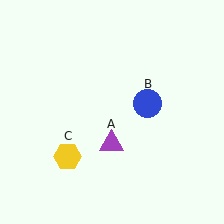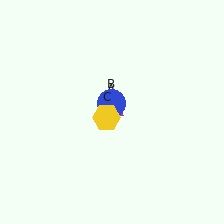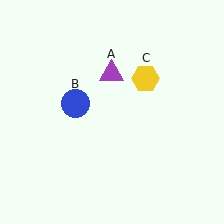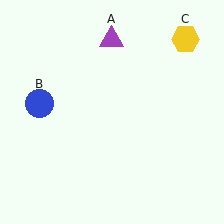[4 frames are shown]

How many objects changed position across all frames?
3 objects changed position: purple triangle (object A), blue circle (object B), yellow hexagon (object C).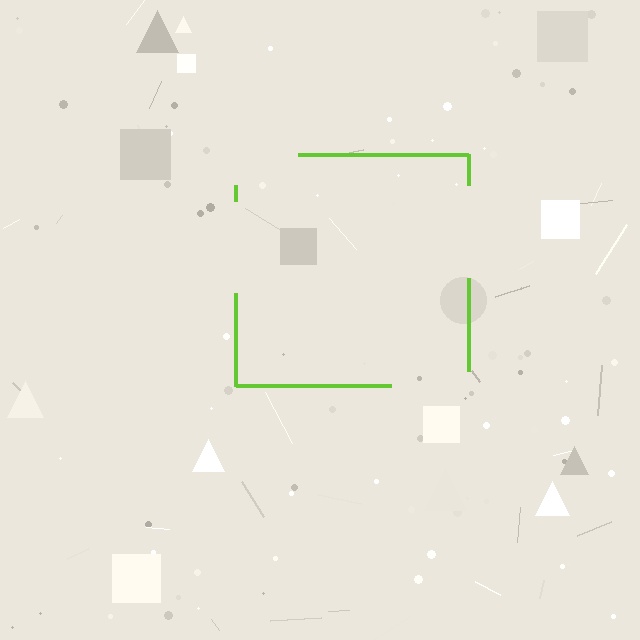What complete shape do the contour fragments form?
The contour fragments form a square.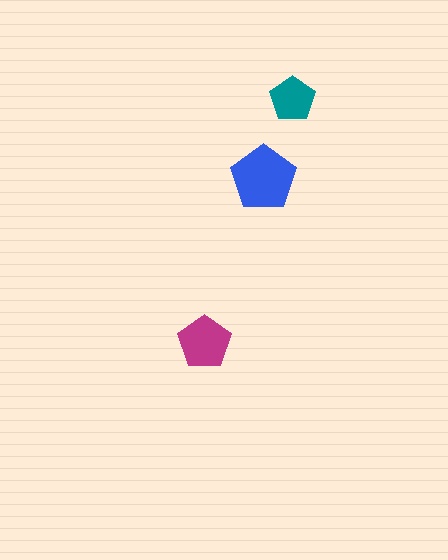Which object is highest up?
The teal pentagon is topmost.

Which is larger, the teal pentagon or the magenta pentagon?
The magenta one.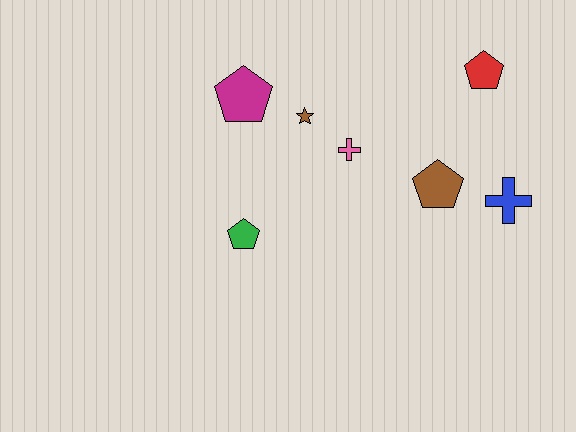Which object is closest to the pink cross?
The brown star is closest to the pink cross.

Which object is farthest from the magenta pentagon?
The blue cross is farthest from the magenta pentagon.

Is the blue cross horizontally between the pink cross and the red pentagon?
No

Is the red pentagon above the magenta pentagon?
Yes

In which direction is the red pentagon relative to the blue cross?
The red pentagon is above the blue cross.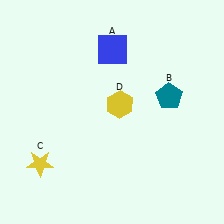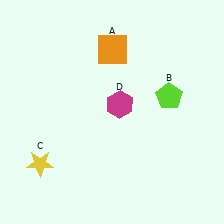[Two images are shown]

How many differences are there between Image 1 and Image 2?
There are 3 differences between the two images.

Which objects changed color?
A changed from blue to orange. B changed from teal to lime. D changed from yellow to magenta.